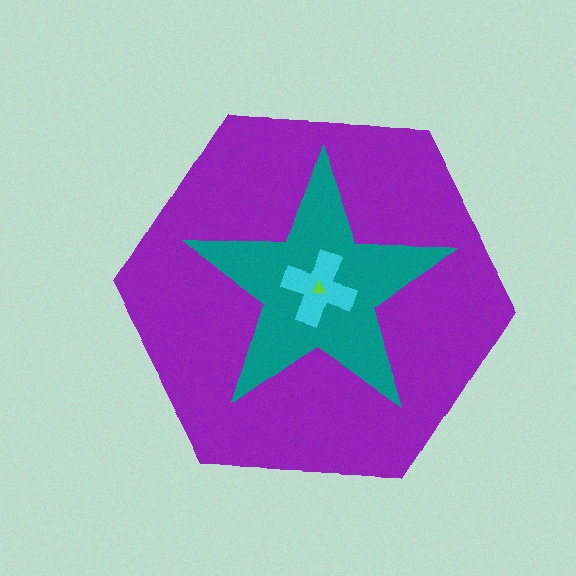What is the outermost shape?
The purple hexagon.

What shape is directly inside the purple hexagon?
The teal star.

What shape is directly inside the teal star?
The cyan cross.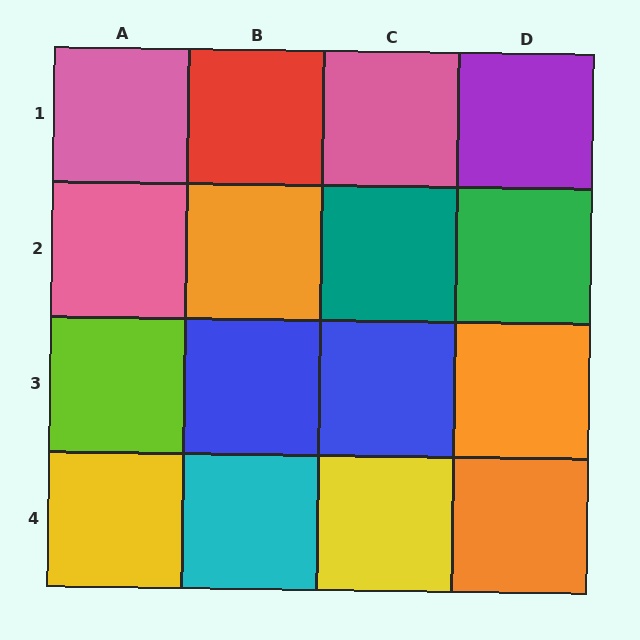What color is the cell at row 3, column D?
Orange.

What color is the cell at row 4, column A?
Yellow.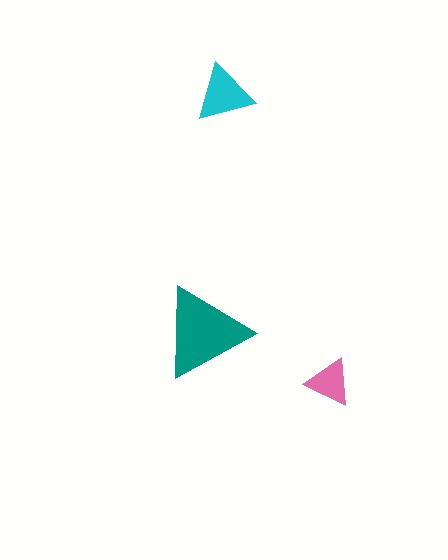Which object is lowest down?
The pink triangle is bottommost.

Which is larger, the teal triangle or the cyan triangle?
The teal one.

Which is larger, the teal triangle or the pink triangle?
The teal one.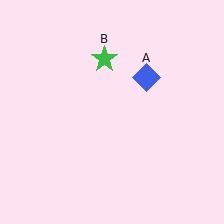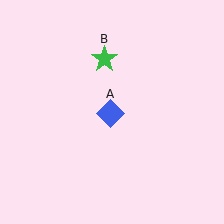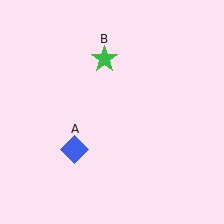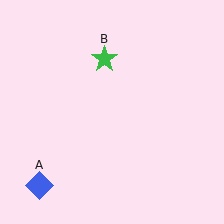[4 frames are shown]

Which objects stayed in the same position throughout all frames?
Green star (object B) remained stationary.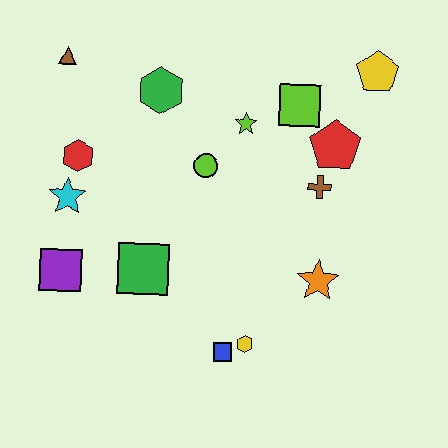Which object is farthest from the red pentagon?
The purple square is farthest from the red pentagon.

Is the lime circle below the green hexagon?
Yes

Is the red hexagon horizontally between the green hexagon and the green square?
No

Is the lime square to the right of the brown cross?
No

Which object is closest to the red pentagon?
The brown cross is closest to the red pentagon.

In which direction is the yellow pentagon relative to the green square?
The yellow pentagon is to the right of the green square.